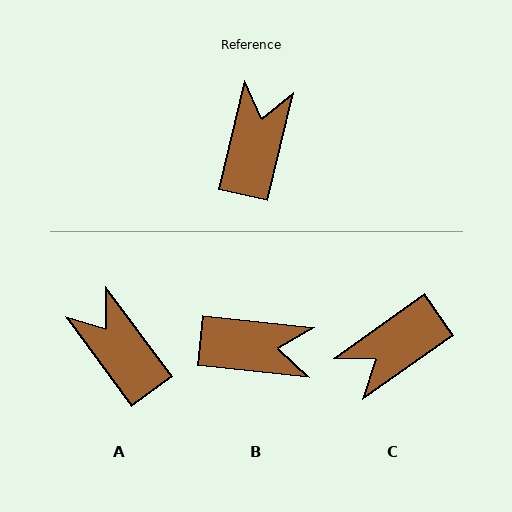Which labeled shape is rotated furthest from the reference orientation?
C, about 138 degrees away.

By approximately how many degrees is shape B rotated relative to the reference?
Approximately 83 degrees clockwise.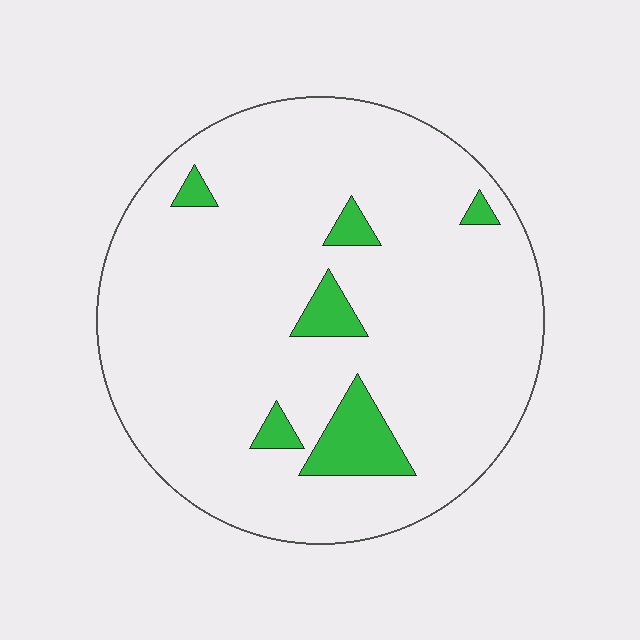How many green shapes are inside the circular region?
6.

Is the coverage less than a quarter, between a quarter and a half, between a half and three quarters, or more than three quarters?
Less than a quarter.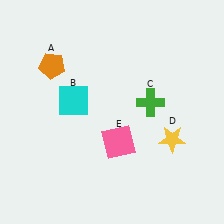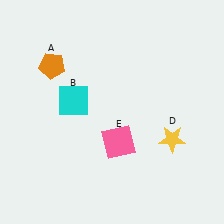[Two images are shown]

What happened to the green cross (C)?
The green cross (C) was removed in Image 2. It was in the top-right area of Image 1.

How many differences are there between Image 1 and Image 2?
There is 1 difference between the two images.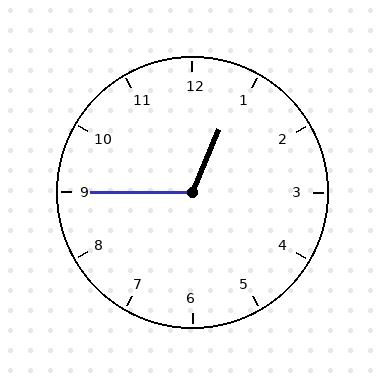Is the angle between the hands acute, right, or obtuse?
It is obtuse.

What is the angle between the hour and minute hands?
Approximately 112 degrees.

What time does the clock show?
12:45.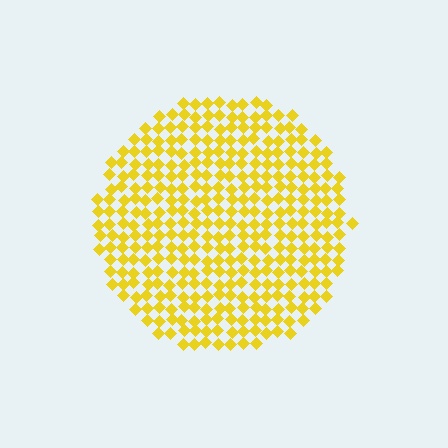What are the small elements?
The small elements are diamonds.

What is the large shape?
The large shape is a circle.